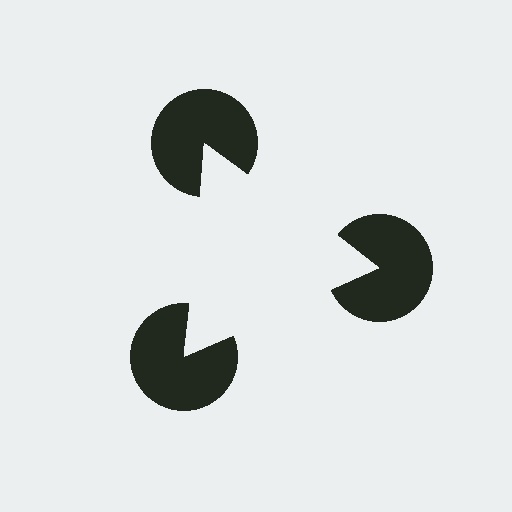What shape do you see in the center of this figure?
An illusory triangle — its edges are inferred from the aligned wedge cuts in the pac-man discs, not physically drawn.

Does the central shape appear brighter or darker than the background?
It typically appears slightly brighter than the background, even though no actual brightness change is drawn.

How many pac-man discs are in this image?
There are 3 — one at each vertex of the illusory triangle.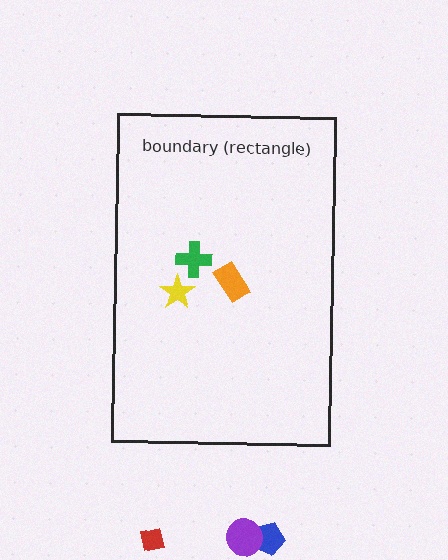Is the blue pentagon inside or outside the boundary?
Outside.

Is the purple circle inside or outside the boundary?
Outside.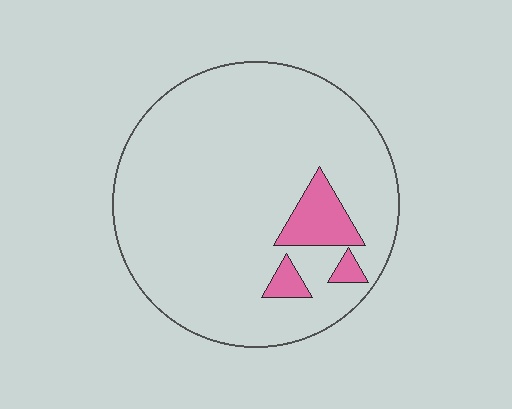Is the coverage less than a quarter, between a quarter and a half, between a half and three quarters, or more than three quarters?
Less than a quarter.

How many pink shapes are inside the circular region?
3.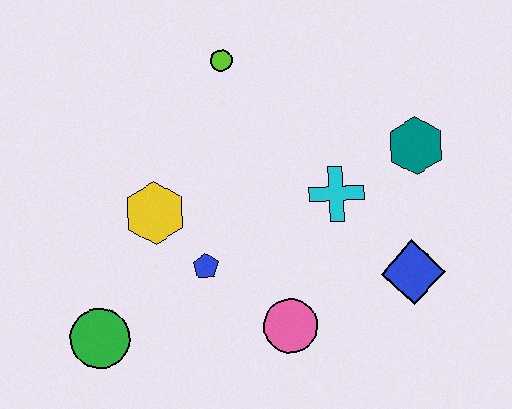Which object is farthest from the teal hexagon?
The green circle is farthest from the teal hexagon.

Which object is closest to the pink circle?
The blue pentagon is closest to the pink circle.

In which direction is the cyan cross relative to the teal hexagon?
The cyan cross is to the left of the teal hexagon.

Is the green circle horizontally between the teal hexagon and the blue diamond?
No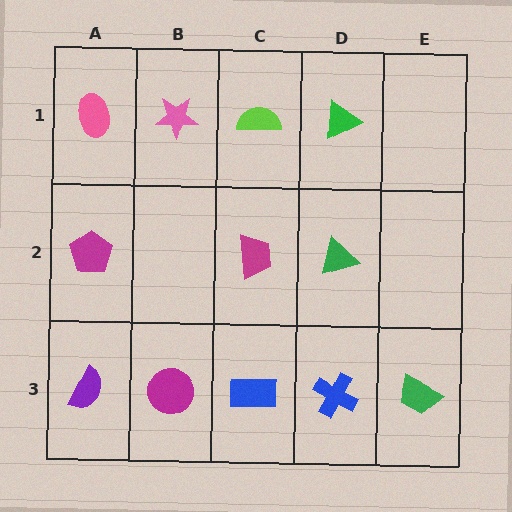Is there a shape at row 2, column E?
No, that cell is empty.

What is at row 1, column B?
A pink star.